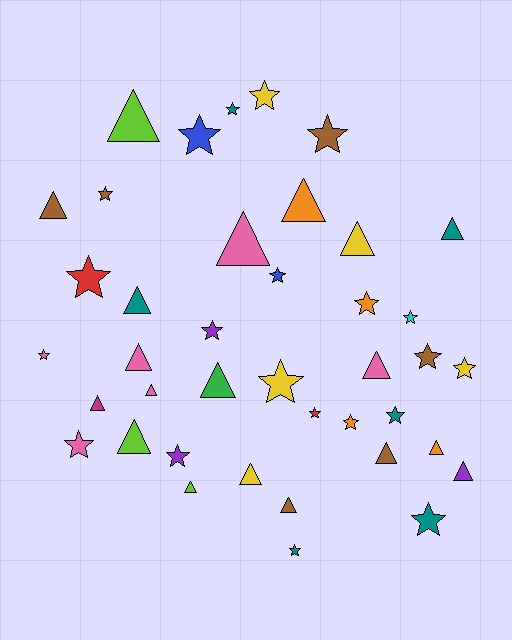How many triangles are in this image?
There are 19 triangles.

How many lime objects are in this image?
There are 3 lime objects.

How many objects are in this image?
There are 40 objects.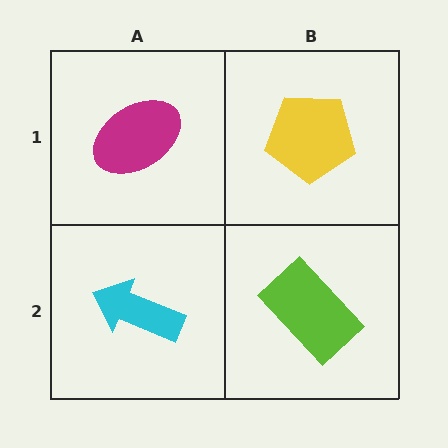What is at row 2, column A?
A cyan arrow.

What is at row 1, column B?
A yellow pentagon.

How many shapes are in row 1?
2 shapes.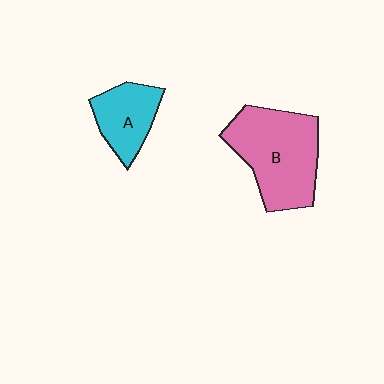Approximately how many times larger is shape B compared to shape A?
Approximately 1.9 times.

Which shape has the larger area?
Shape B (pink).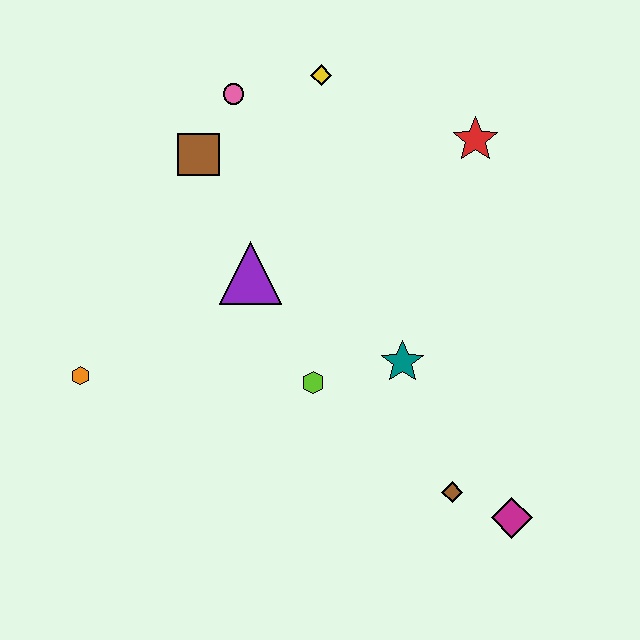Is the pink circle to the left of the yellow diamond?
Yes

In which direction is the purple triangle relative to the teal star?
The purple triangle is to the left of the teal star.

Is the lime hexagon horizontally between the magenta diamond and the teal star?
No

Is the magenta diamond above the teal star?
No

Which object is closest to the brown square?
The pink circle is closest to the brown square.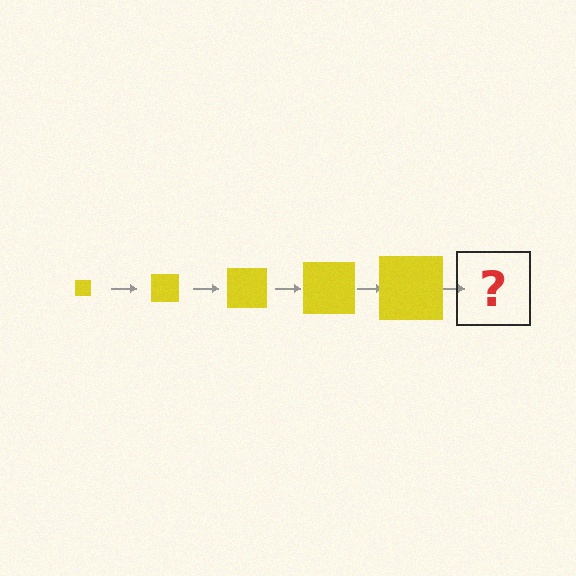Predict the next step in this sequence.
The next step is a yellow square, larger than the previous one.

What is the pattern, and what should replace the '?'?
The pattern is that the square gets progressively larger each step. The '?' should be a yellow square, larger than the previous one.